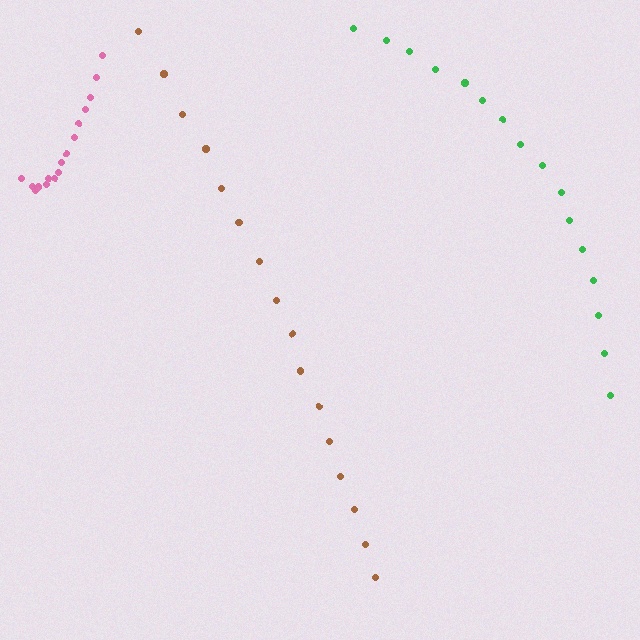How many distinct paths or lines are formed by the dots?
There are 3 distinct paths.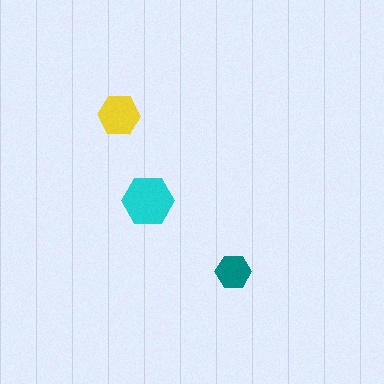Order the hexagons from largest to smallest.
the cyan one, the yellow one, the teal one.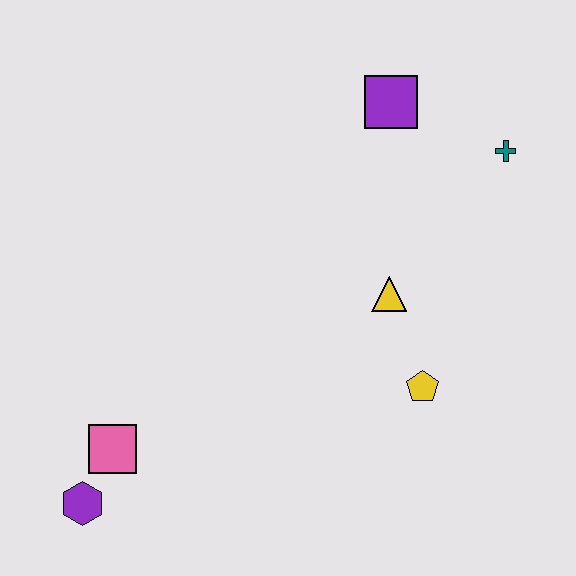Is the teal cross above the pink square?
Yes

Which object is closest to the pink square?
The purple hexagon is closest to the pink square.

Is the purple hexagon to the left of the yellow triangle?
Yes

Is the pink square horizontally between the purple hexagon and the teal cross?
Yes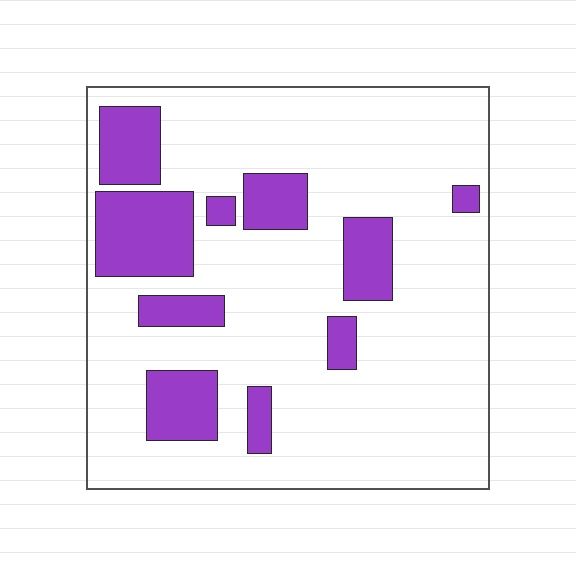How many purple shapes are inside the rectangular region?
10.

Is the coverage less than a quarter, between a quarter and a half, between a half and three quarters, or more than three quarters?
Less than a quarter.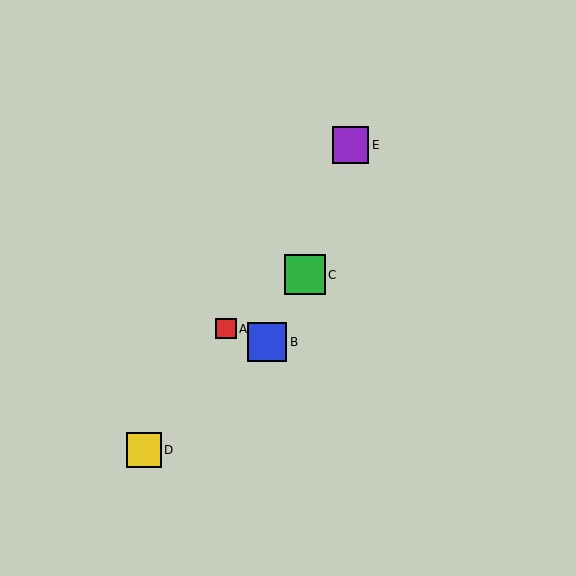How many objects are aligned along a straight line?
3 objects (A, D, E) are aligned along a straight line.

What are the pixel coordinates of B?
Object B is at (267, 342).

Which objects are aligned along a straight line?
Objects A, D, E are aligned along a straight line.